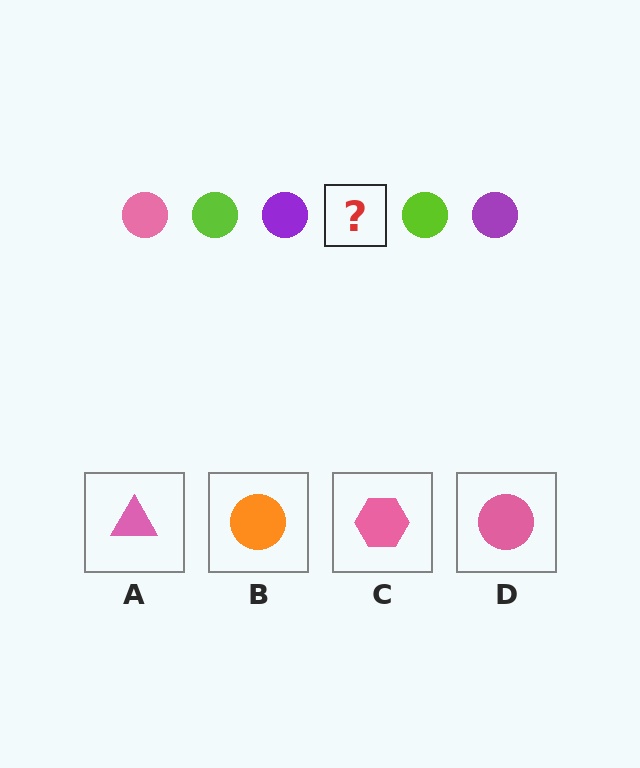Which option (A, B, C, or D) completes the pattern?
D.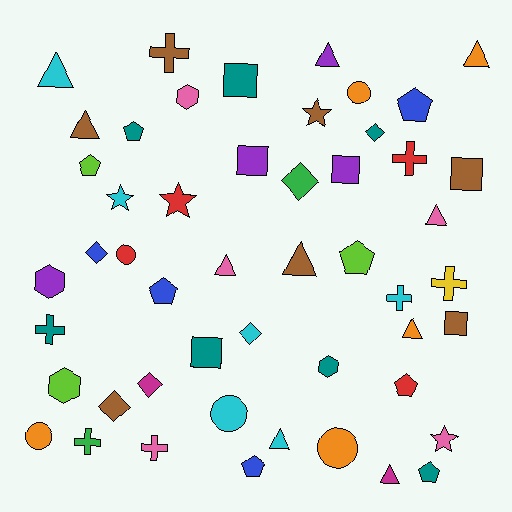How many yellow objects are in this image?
There is 1 yellow object.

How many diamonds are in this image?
There are 6 diamonds.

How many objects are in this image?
There are 50 objects.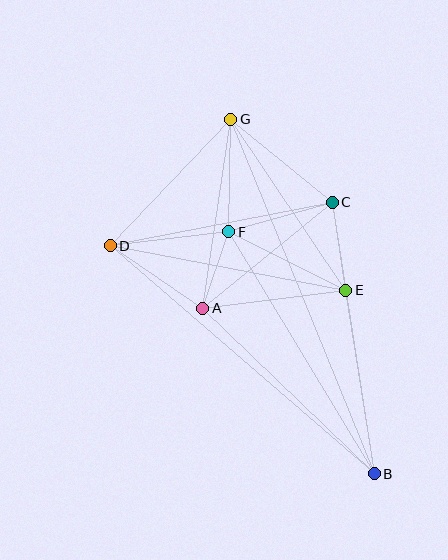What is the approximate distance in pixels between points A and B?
The distance between A and B is approximately 238 pixels.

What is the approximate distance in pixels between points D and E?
The distance between D and E is approximately 239 pixels.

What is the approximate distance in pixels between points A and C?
The distance between A and C is approximately 167 pixels.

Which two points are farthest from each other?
Points B and G are farthest from each other.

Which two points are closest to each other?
Points A and F are closest to each other.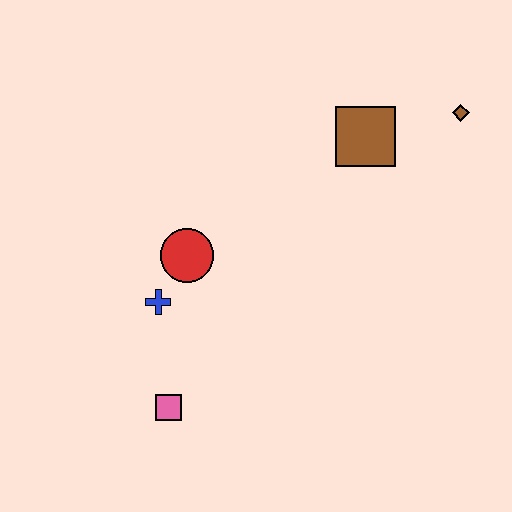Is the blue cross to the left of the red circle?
Yes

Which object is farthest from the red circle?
The brown diamond is farthest from the red circle.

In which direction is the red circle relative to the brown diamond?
The red circle is to the left of the brown diamond.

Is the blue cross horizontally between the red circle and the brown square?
No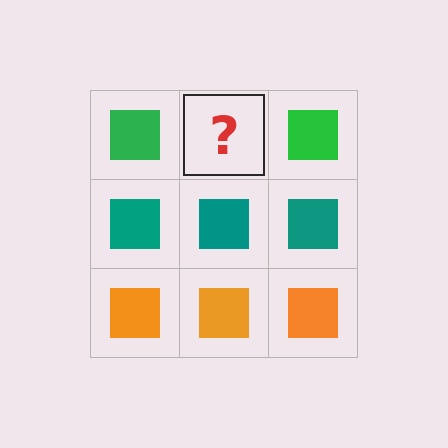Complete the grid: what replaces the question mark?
The question mark should be replaced with a green square.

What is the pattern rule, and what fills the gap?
The rule is that each row has a consistent color. The gap should be filled with a green square.